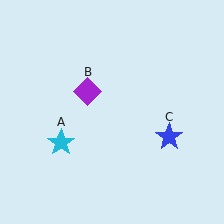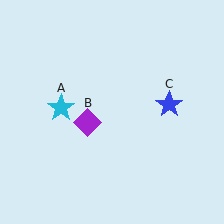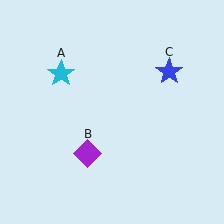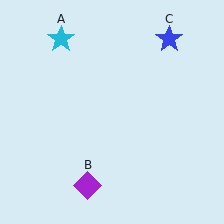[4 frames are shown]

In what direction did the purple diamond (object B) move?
The purple diamond (object B) moved down.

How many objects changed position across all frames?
3 objects changed position: cyan star (object A), purple diamond (object B), blue star (object C).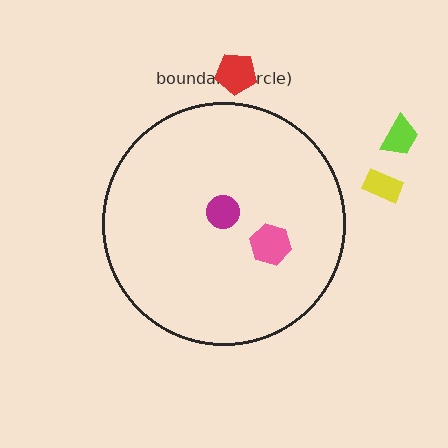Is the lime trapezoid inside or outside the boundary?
Outside.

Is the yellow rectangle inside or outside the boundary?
Outside.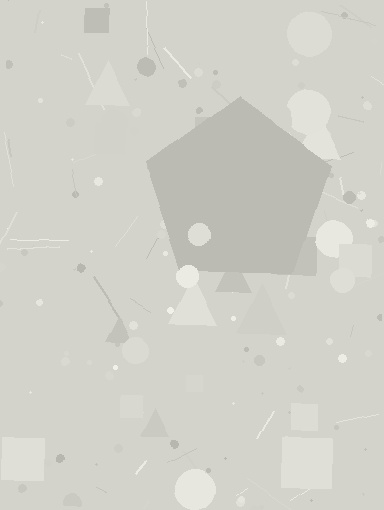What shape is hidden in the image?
A pentagon is hidden in the image.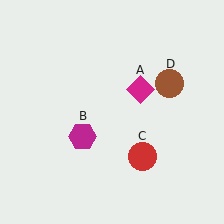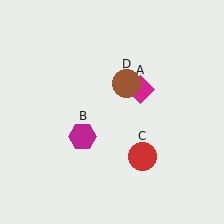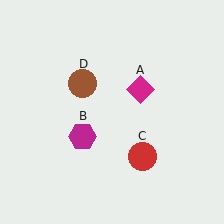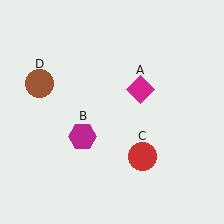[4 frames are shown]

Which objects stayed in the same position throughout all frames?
Magenta diamond (object A) and magenta hexagon (object B) and red circle (object C) remained stationary.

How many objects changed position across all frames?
1 object changed position: brown circle (object D).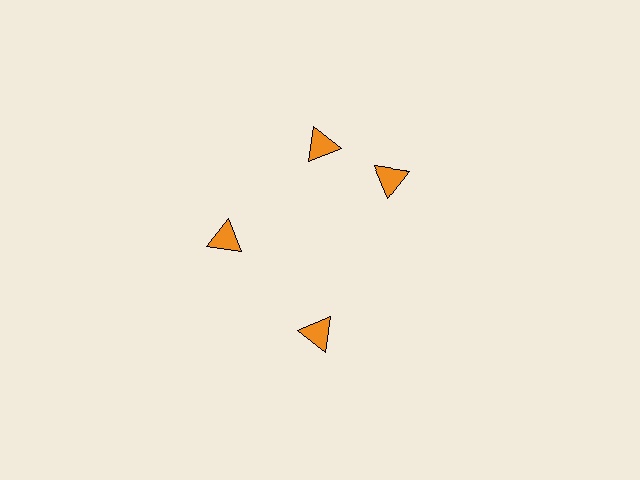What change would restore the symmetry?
The symmetry would be restored by rotating it back into even spacing with its neighbors so that all 4 triangles sit at equal angles and equal distance from the center.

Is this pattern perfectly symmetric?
No. The 4 orange triangles are arranged in a ring, but one element near the 3 o'clock position is rotated out of alignment along the ring, breaking the 4-fold rotational symmetry.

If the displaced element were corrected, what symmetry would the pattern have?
It would have 4-fold rotational symmetry — the pattern would map onto itself every 90 degrees.